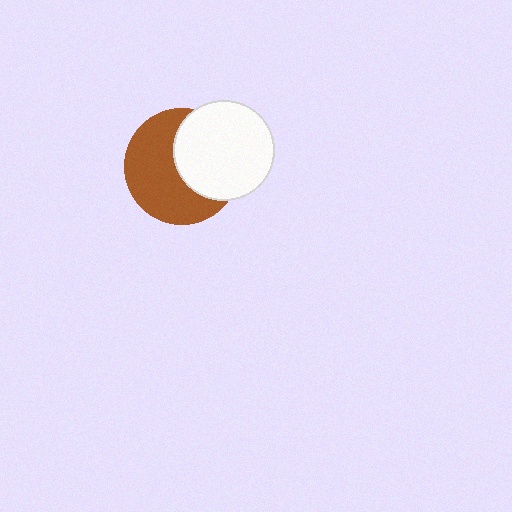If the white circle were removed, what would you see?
You would see the complete brown circle.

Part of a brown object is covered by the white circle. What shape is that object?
It is a circle.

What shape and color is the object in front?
The object in front is a white circle.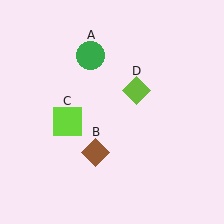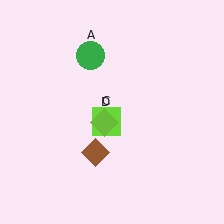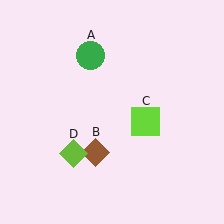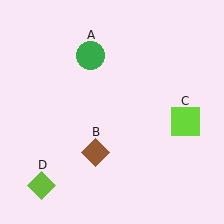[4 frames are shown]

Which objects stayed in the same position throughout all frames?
Green circle (object A) and brown diamond (object B) remained stationary.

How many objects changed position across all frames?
2 objects changed position: lime square (object C), lime diamond (object D).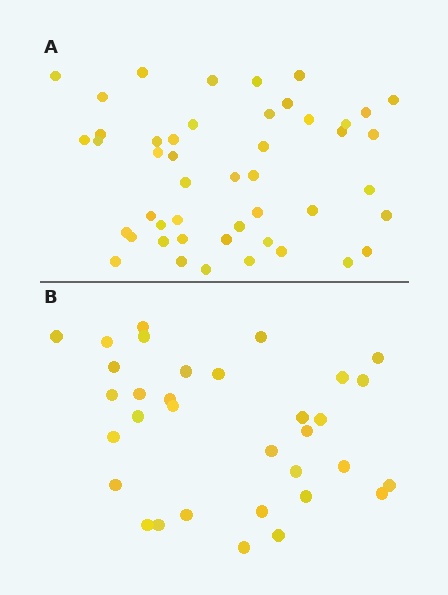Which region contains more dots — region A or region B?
Region A (the top region) has more dots.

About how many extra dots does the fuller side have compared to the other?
Region A has approximately 15 more dots than region B.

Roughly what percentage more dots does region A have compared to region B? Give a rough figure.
About 40% more.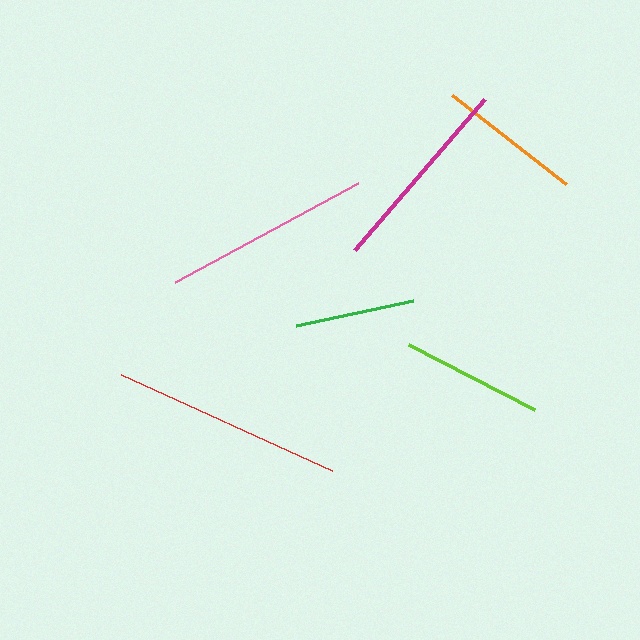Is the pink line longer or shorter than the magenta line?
The pink line is longer than the magenta line.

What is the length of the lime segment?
The lime segment is approximately 142 pixels long.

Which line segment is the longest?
The red line is the longest at approximately 231 pixels.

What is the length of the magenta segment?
The magenta segment is approximately 199 pixels long.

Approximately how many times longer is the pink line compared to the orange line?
The pink line is approximately 1.4 times the length of the orange line.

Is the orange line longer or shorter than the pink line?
The pink line is longer than the orange line.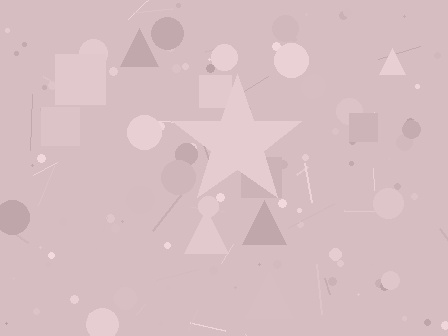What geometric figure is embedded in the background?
A star is embedded in the background.